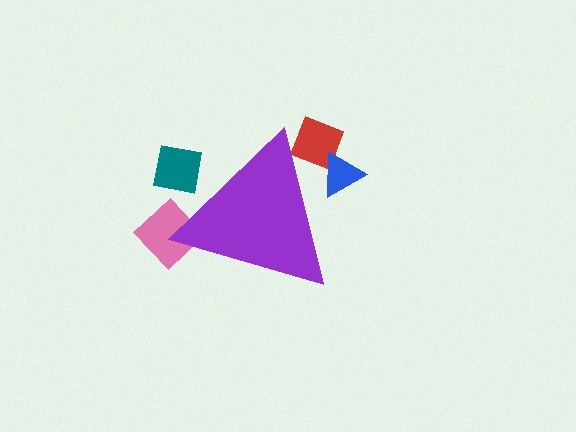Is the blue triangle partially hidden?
Yes, the blue triangle is partially hidden behind the purple triangle.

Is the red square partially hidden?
Yes, the red square is partially hidden behind the purple triangle.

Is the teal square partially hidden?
Yes, the teal square is partially hidden behind the purple triangle.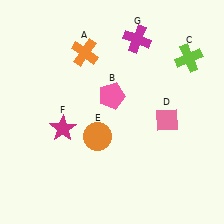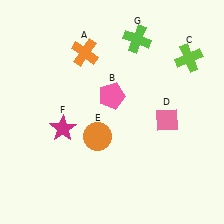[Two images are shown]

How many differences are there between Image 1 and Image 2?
There is 1 difference between the two images.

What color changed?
The cross (G) changed from magenta in Image 1 to lime in Image 2.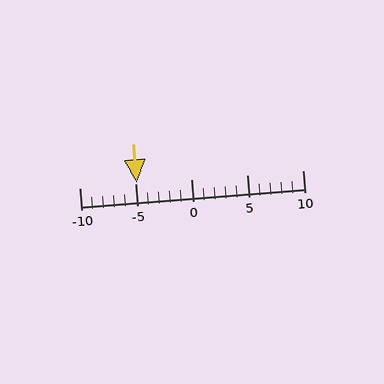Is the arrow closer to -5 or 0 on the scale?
The arrow is closer to -5.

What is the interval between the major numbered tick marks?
The major tick marks are spaced 5 units apart.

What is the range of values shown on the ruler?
The ruler shows values from -10 to 10.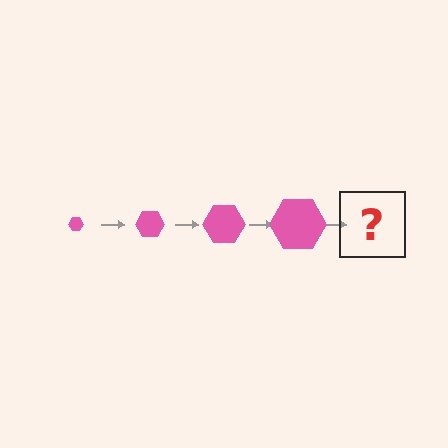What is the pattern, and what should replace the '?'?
The pattern is that the hexagon gets progressively larger each step. The '?' should be a pink hexagon, larger than the previous one.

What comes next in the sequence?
The next element should be a pink hexagon, larger than the previous one.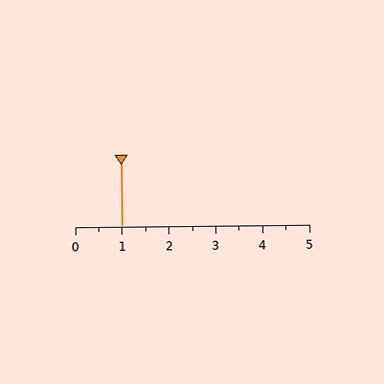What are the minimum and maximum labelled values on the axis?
The axis runs from 0 to 5.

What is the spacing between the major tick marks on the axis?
The major ticks are spaced 1 apart.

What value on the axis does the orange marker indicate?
The marker indicates approximately 1.